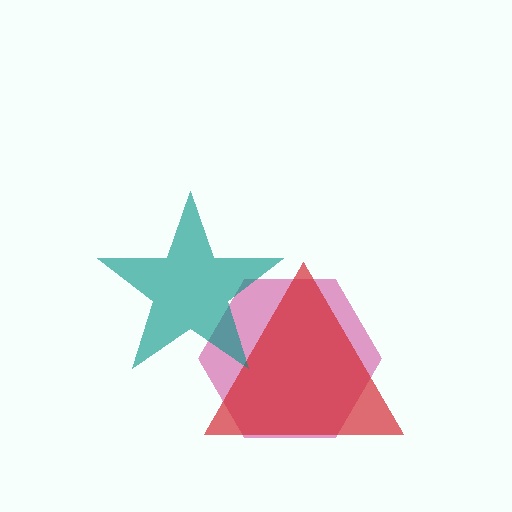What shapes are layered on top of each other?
The layered shapes are: a magenta hexagon, a red triangle, a teal star.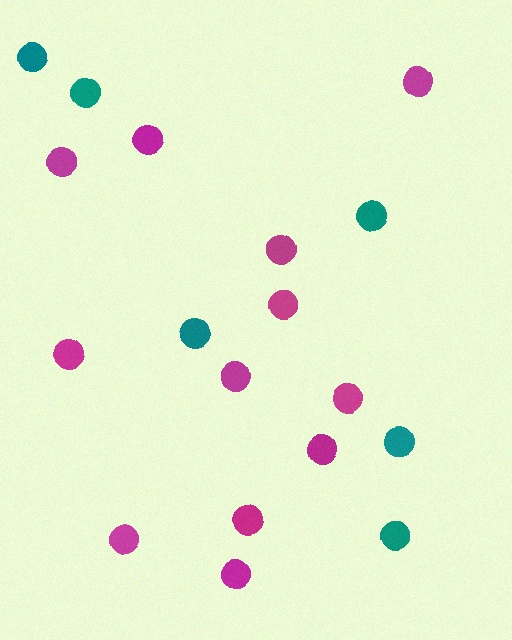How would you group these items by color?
There are 2 groups: one group of teal circles (6) and one group of magenta circles (12).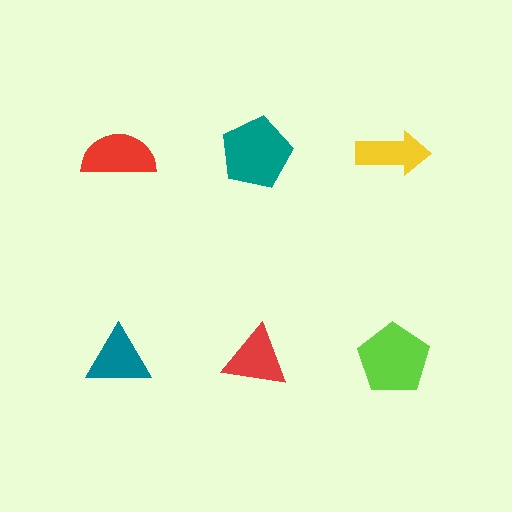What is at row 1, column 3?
A yellow arrow.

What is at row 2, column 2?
A red triangle.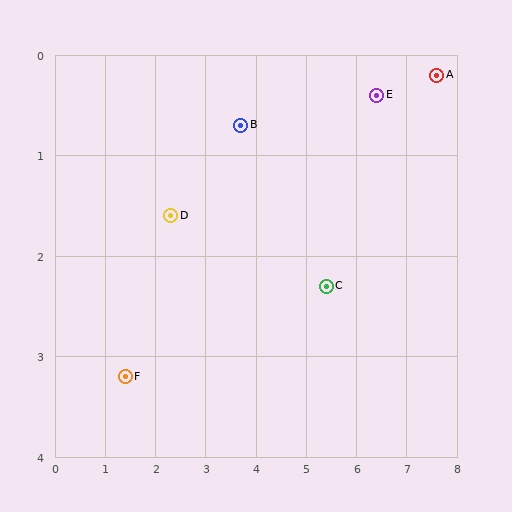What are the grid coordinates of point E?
Point E is at approximately (6.4, 0.4).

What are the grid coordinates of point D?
Point D is at approximately (2.3, 1.6).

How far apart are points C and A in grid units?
Points C and A are about 3.0 grid units apart.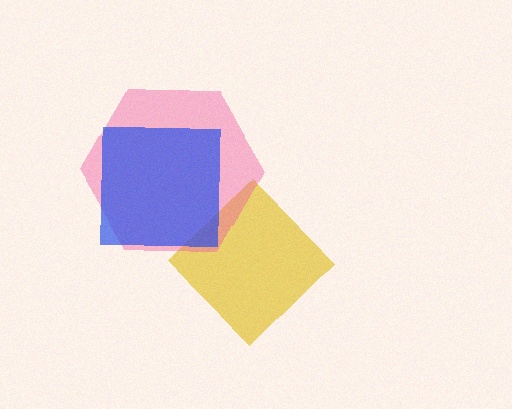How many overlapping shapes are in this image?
There are 3 overlapping shapes in the image.